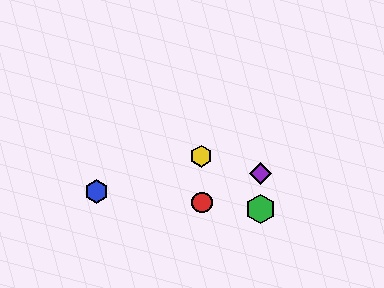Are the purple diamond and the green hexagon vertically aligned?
Yes, both are at x≈261.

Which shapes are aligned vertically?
The green hexagon, the purple diamond are aligned vertically.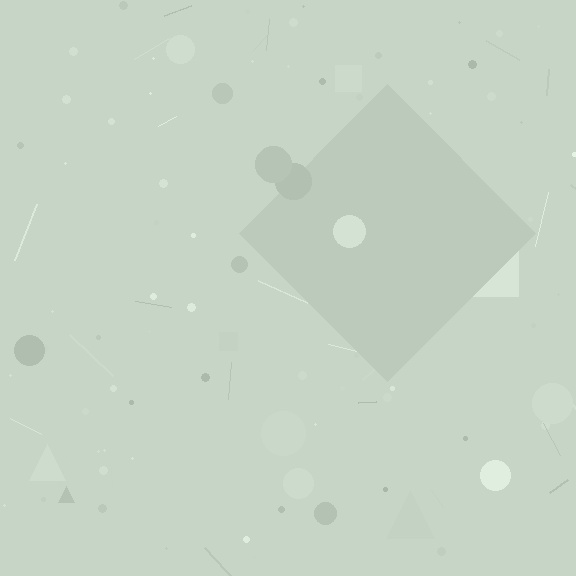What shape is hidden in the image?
A diamond is hidden in the image.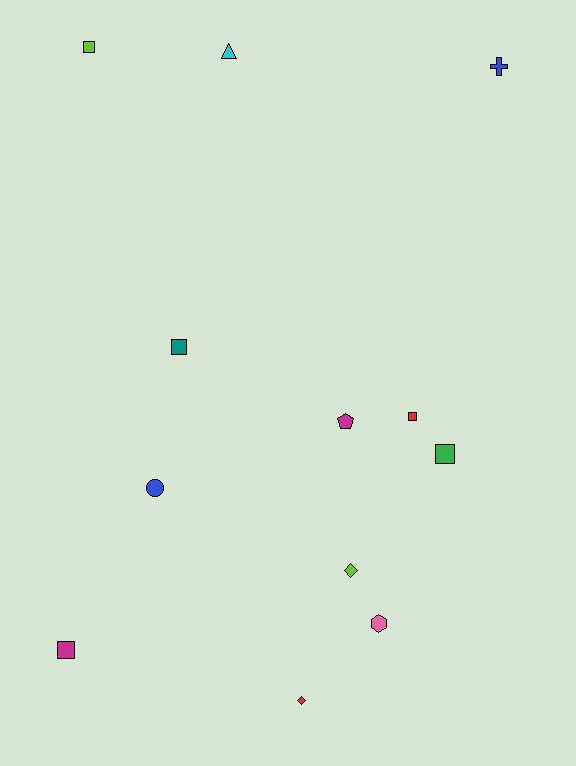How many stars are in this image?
There are no stars.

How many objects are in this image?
There are 12 objects.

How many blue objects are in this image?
There are 2 blue objects.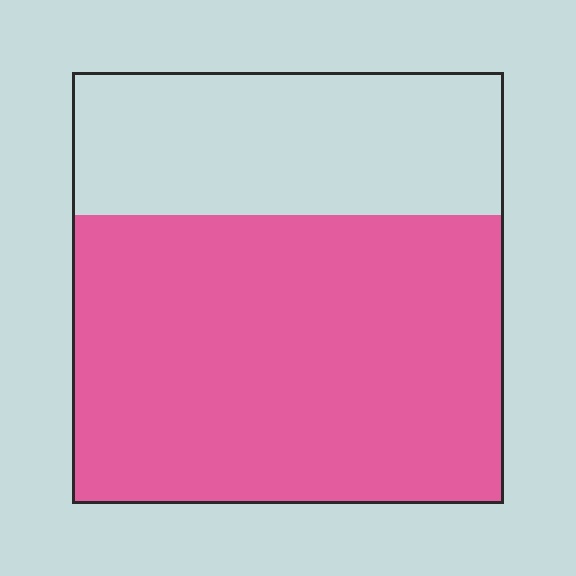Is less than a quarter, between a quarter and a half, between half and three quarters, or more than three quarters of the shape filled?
Between half and three quarters.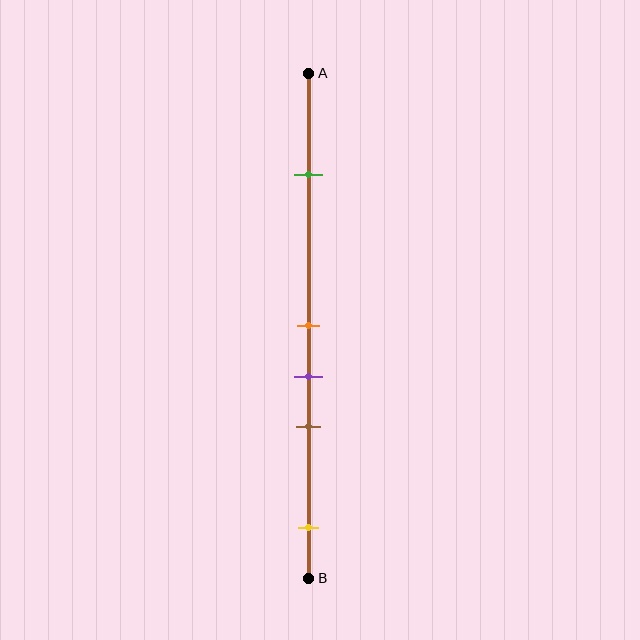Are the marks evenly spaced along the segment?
No, the marks are not evenly spaced.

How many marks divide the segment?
There are 5 marks dividing the segment.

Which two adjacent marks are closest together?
The orange and purple marks are the closest adjacent pair.